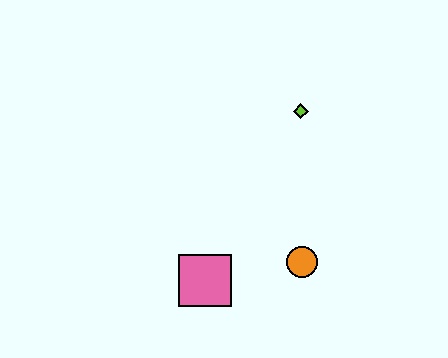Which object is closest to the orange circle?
The pink square is closest to the orange circle.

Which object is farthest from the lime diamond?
The pink square is farthest from the lime diamond.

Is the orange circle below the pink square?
No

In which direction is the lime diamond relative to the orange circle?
The lime diamond is above the orange circle.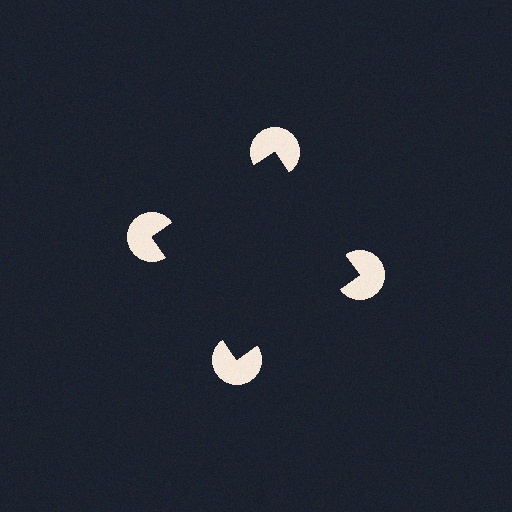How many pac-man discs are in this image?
There are 4 — one at each vertex of the illusory square.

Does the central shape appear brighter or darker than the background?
It typically appears slightly darker than the background, even though no actual brightness change is drawn.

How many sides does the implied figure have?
4 sides.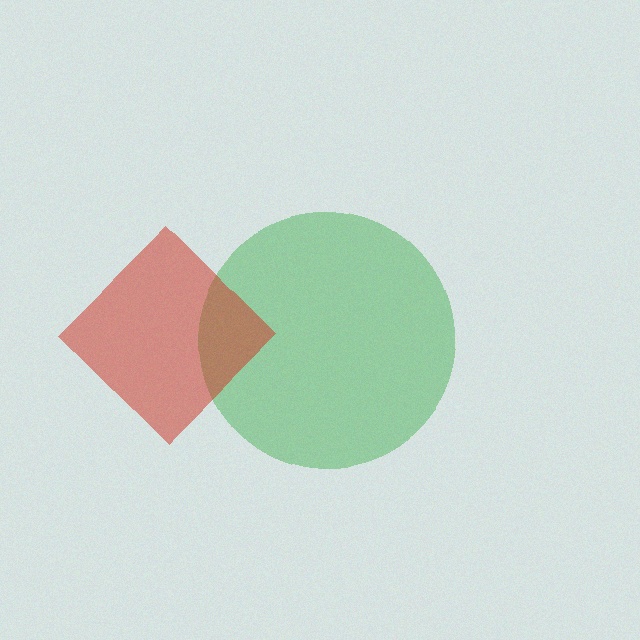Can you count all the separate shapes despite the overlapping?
Yes, there are 2 separate shapes.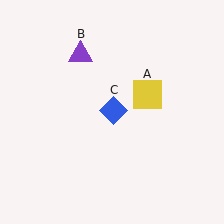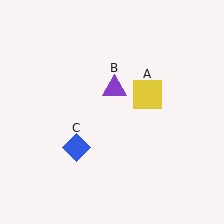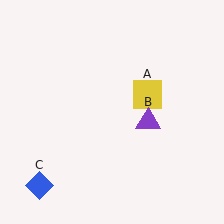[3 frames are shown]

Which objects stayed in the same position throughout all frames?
Yellow square (object A) remained stationary.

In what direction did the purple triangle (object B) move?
The purple triangle (object B) moved down and to the right.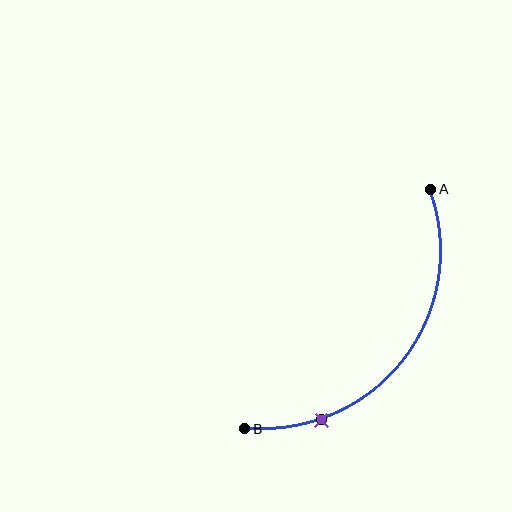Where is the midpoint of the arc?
The arc midpoint is the point on the curve farthest from the straight line joining A and B. It sits below and to the right of that line.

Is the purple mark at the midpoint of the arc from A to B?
No. The purple mark lies on the arc but is closer to endpoint B. The arc midpoint would be at the point on the curve equidistant along the arc from both A and B.